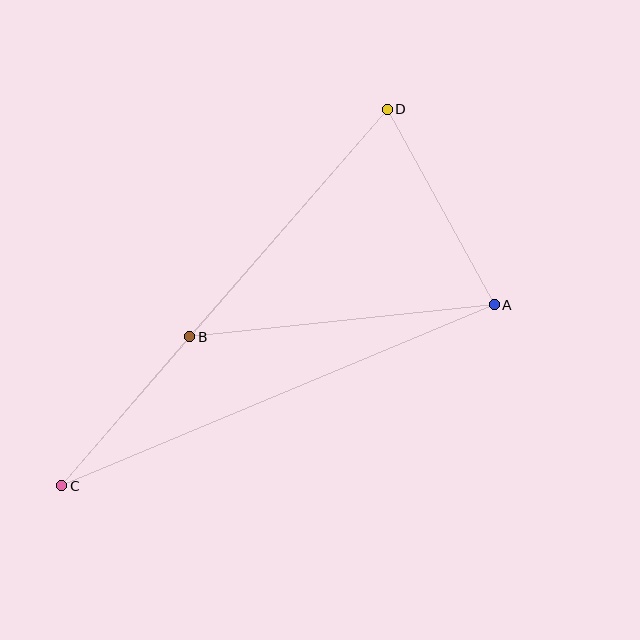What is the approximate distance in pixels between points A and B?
The distance between A and B is approximately 307 pixels.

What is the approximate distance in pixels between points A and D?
The distance between A and D is approximately 223 pixels.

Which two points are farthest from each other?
Points C and D are farthest from each other.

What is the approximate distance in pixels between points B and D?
The distance between B and D is approximately 301 pixels.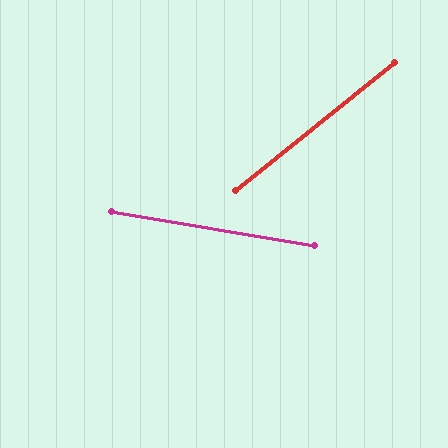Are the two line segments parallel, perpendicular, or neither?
Neither parallel nor perpendicular — they differ by about 49°.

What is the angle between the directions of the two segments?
Approximately 49 degrees.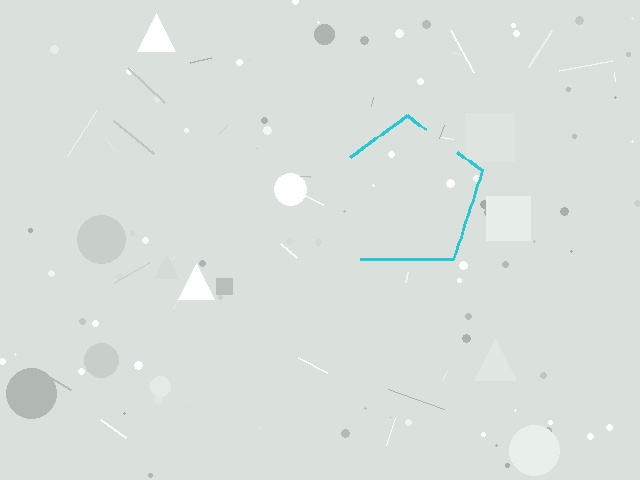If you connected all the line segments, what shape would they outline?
They would outline a pentagon.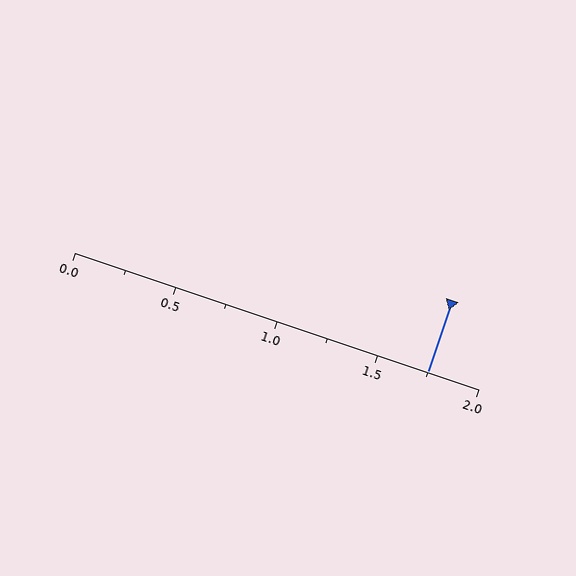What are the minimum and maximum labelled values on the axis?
The axis runs from 0.0 to 2.0.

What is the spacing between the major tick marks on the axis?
The major ticks are spaced 0.5 apart.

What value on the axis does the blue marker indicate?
The marker indicates approximately 1.75.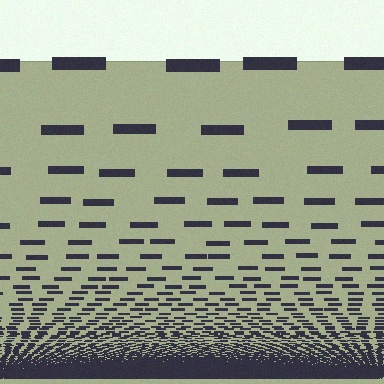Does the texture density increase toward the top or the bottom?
Density increases toward the bottom.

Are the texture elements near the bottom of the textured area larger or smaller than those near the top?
Smaller. The gradient is inverted — elements near the bottom are smaller and denser.